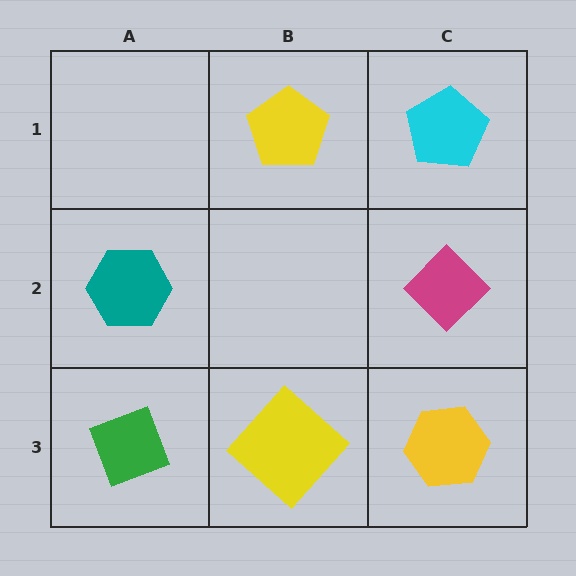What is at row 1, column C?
A cyan pentagon.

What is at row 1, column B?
A yellow pentagon.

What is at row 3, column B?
A yellow diamond.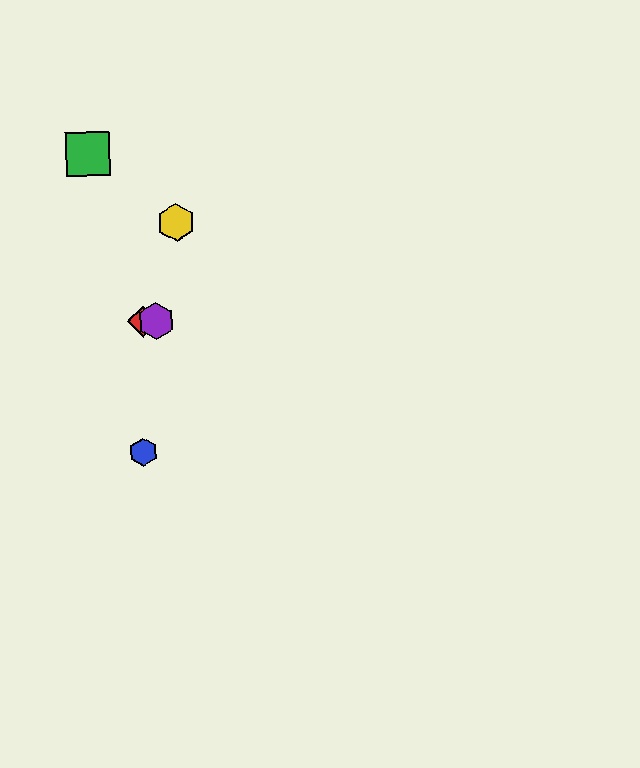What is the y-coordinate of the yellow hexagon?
The yellow hexagon is at y≈223.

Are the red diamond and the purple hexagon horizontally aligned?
Yes, both are at y≈322.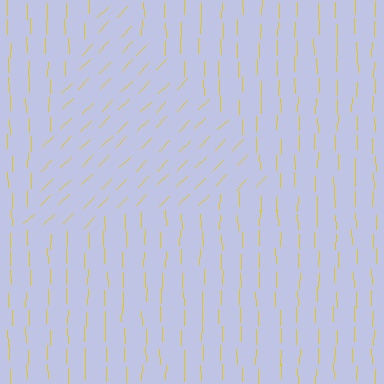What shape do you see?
I see a triangle.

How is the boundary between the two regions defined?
The boundary is defined purely by a change in line orientation (approximately 45 degrees difference). All lines are the same color and thickness.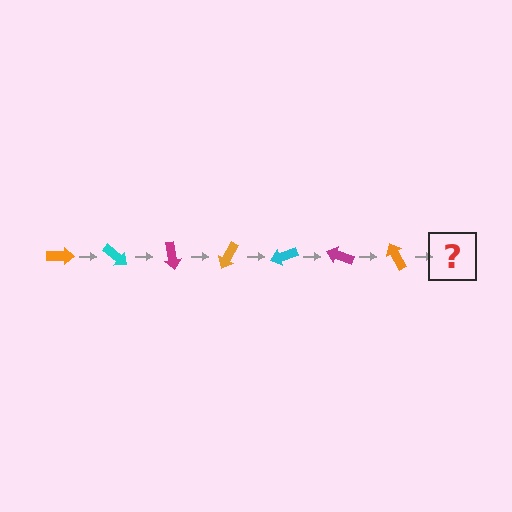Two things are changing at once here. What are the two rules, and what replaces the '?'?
The two rules are that it rotates 40 degrees each step and the color cycles through orange, cyan, and magenta. The '?' should be a cyan arrow, rotated 280 degrees from the start.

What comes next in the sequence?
The next element should be a cyan arrow, rotated 280 degrees from the start.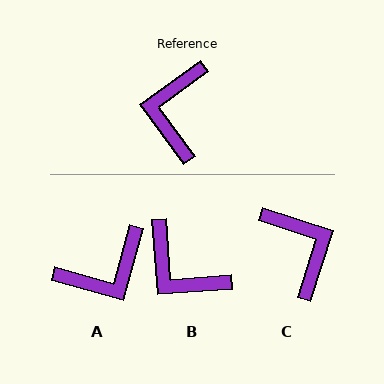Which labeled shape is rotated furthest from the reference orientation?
C, about 144 degrees away.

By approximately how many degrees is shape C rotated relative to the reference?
Approximately 144 degrees clockwise.